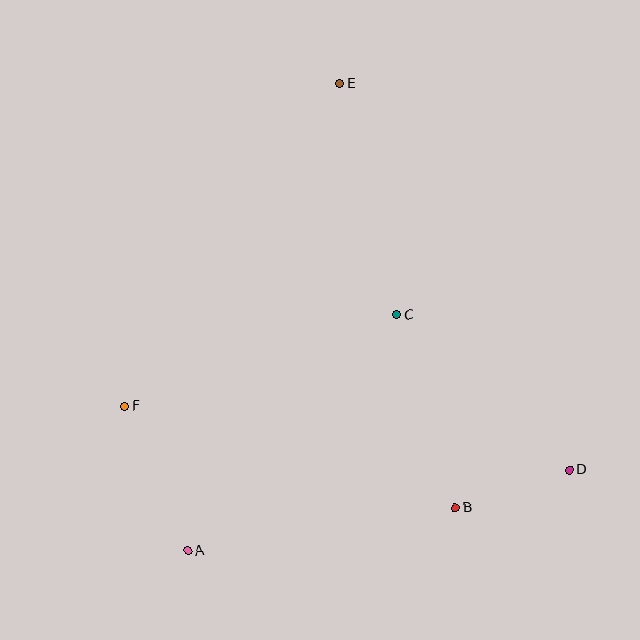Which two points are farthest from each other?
Points A and E are farthest from each other.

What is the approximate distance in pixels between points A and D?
The distance between A and D is approximately 390 pixels.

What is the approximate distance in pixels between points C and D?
The distance between C and D is approximately 232 pixels.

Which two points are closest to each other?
Points B and D are closest to each other.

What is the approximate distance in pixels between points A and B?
The distance between A and B is approximately 271 pixels.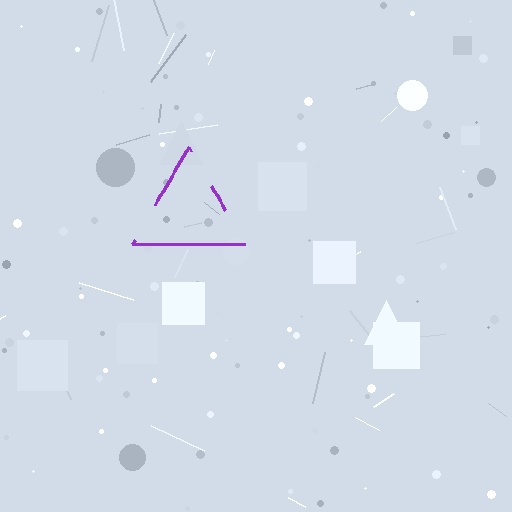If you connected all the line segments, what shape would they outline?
They would outline a triangle.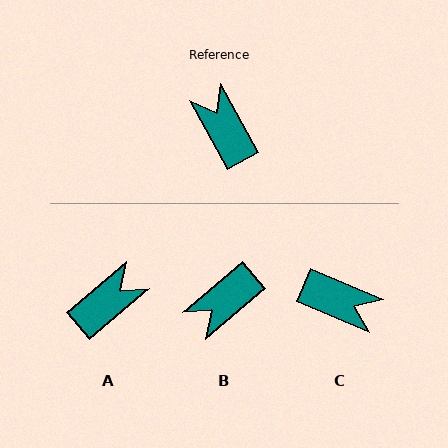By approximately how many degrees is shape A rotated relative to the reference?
Approximately 79 degrees clockwise.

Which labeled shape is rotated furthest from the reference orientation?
C, about 142 degrees away.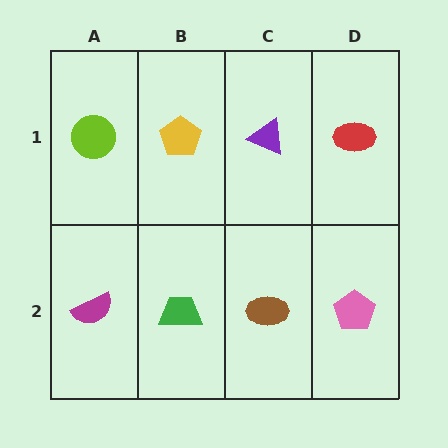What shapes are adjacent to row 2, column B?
A yellow pentagon (row 1, column B), a magenta semicircle (row 2, column A), a brown ellipse (row 2, column C).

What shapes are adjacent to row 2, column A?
A lime circle (row 1, column A), a green trapezoid (row 2, column B).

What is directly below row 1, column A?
A magenta semicircle.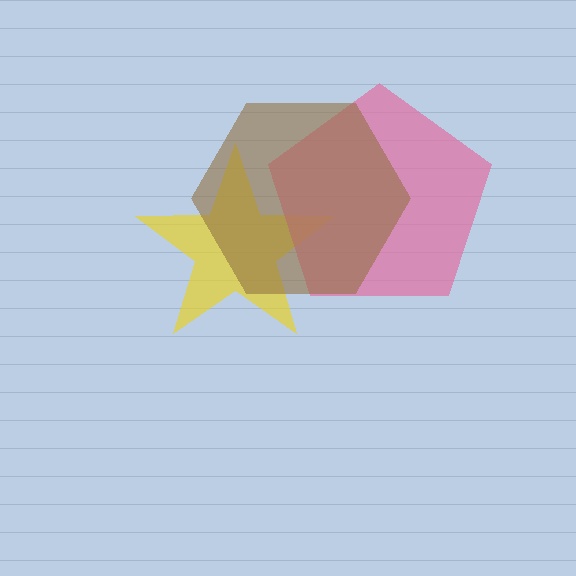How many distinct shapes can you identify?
There are 3 distinct shapes: a yellow star, a pink pentagon, a brown hexagon.